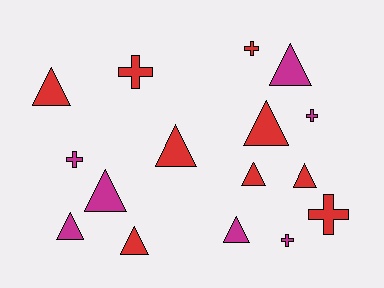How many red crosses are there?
There are 3 red crosses.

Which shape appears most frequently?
Triangle, with 10 objects.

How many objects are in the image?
There are 16 objects.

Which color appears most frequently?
Red, with 9 objects.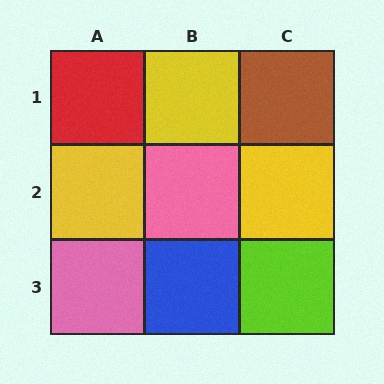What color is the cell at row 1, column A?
Red.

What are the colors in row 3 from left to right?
Pink, blue, lime.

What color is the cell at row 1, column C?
Brown.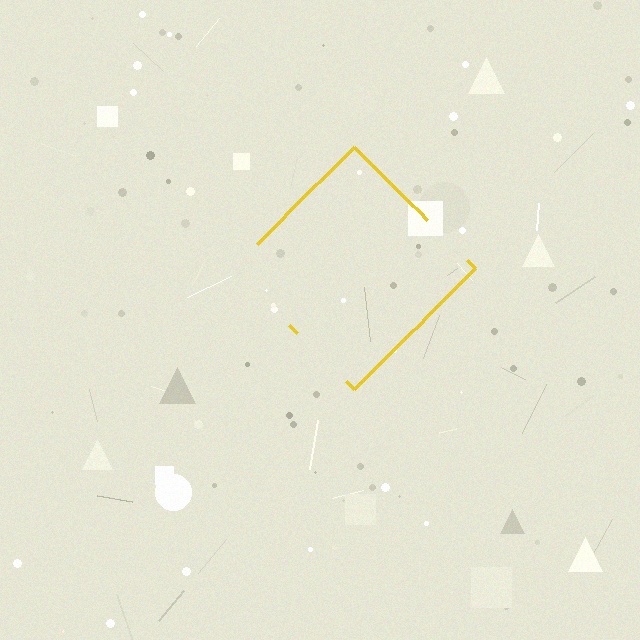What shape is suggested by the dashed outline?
The dashed outline suggests a diamond.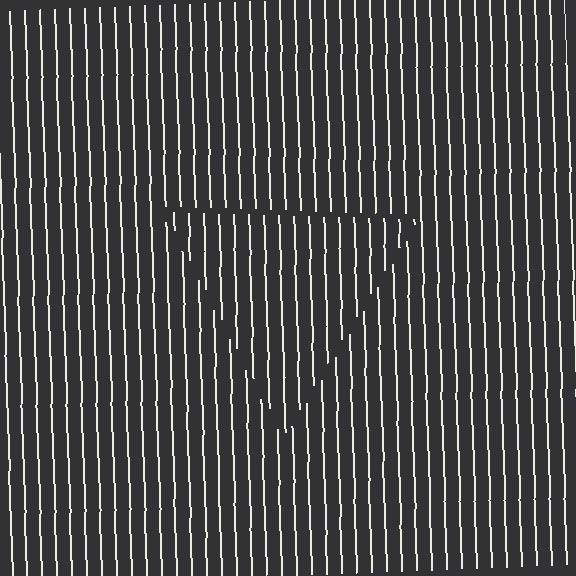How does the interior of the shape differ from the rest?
The interior of the shape contains the same grating, shifted by half a period — the contour is defined by the phase discontinuity where line-ends from the inner and outer gratings abut.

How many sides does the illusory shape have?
3 sides — the line-ends trace a triangle.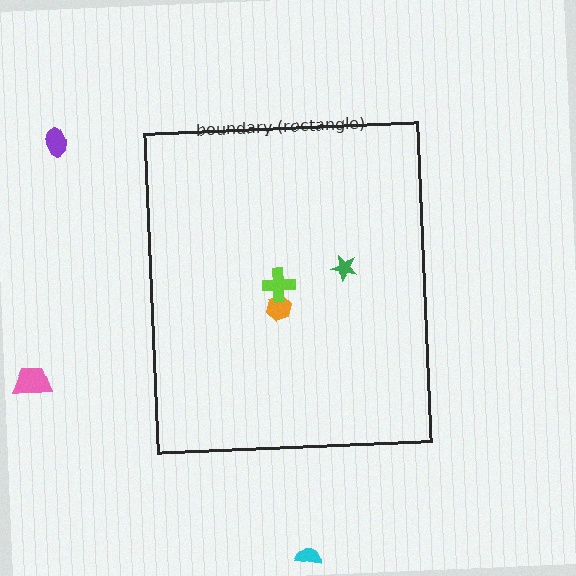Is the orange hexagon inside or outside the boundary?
Inside.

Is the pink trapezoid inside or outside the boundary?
Outside.